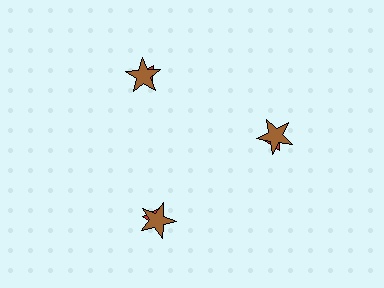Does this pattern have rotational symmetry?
Yes, this pattern has 3-fold rotational symmetry. It looks the same after rotating 120 degrees around the center.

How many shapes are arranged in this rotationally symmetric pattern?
There are 6 shapes, arranged in 3 groups of 2.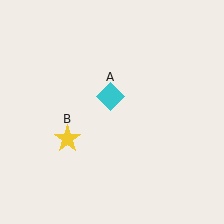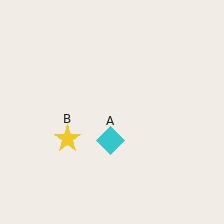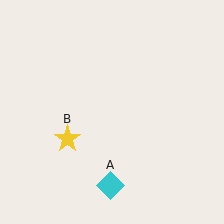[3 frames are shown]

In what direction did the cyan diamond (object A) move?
The cyan diamond (object A) moved down.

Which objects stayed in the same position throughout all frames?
Yellow star (object B) remained stationary.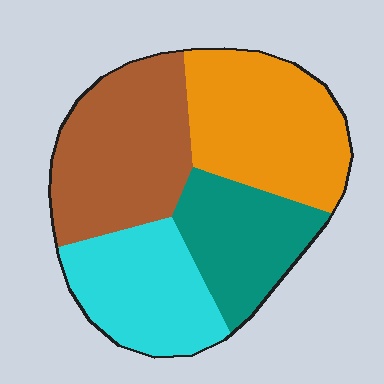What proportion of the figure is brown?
Brown takes up between a sixth and a third of the figure.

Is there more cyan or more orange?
Orange.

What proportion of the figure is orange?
Orange takes up about one quarter (1/4) of the figure.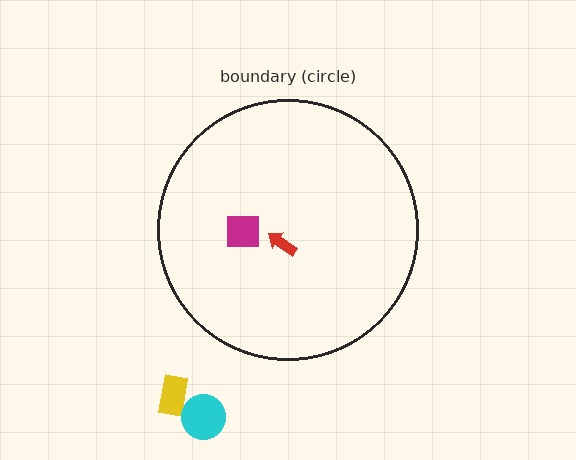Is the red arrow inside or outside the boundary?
Inside.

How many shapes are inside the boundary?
2 inside, 2 outside.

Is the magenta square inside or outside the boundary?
Inside.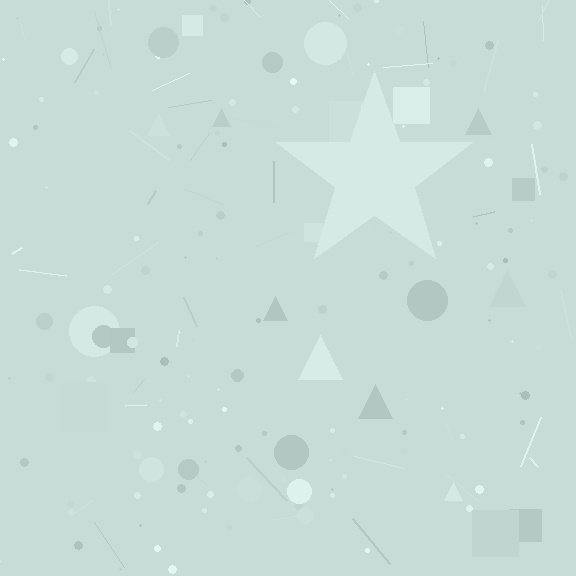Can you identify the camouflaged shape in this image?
The camouflaged shape is a star.